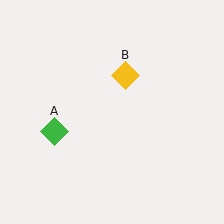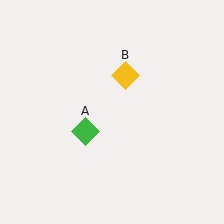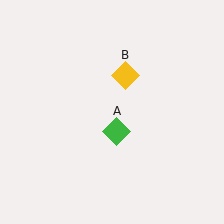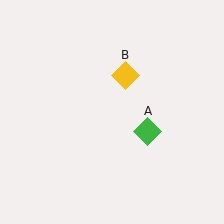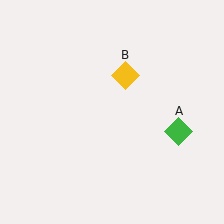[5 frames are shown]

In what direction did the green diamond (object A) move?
The green diamond (object A) moved right.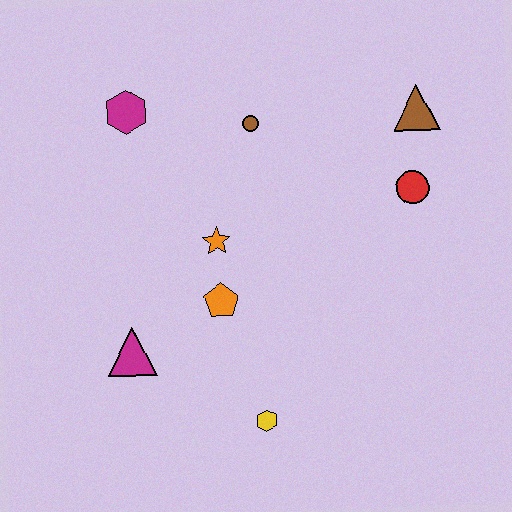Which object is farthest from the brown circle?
The yellow hexagon is farthest from the brown circle.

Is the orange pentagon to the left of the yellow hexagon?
Yes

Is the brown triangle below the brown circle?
No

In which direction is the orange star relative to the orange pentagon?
The orange star is above the orange pentagon.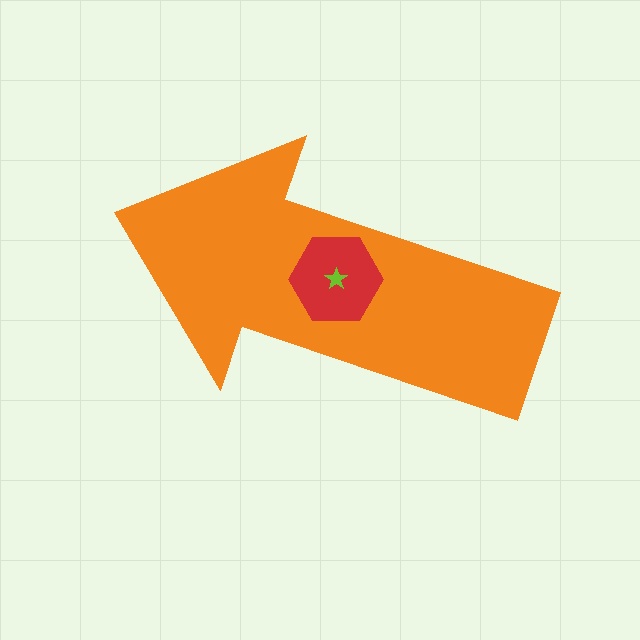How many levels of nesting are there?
3.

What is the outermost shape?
The orange arrow.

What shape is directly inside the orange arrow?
The red hexagon.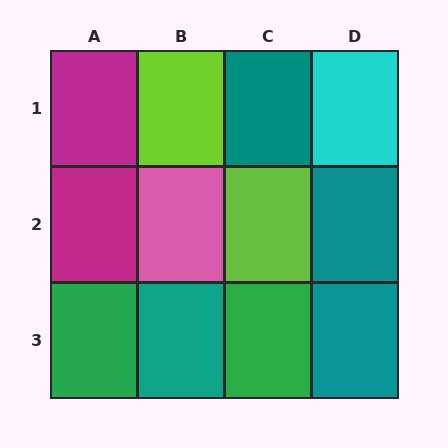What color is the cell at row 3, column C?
Green.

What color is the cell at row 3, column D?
Teal.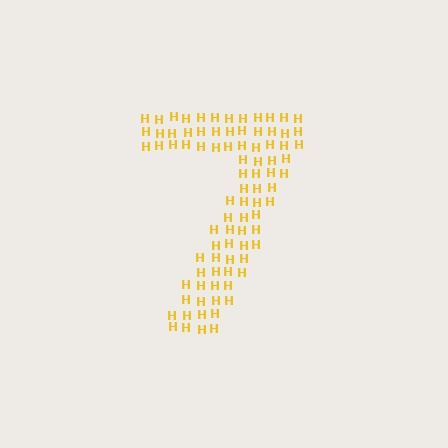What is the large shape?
The large shape is the digit 7.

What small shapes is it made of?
It is made of small letter H's.